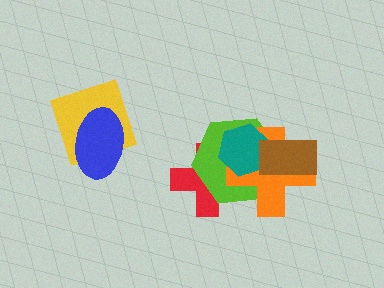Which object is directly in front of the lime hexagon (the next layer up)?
The orange cross is directly in front of the lime hexagon.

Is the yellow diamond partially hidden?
Yes, it is partially covered by another shape.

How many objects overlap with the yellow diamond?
1 object overlaps with the yellow diamond.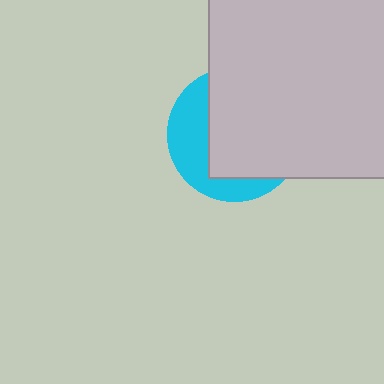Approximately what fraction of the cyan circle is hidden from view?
Roughly 65% of the cyan circle is hidden behind the light gray square.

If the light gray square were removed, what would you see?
You would see the complete cyan circle.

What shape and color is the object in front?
The object in front is a light gray square.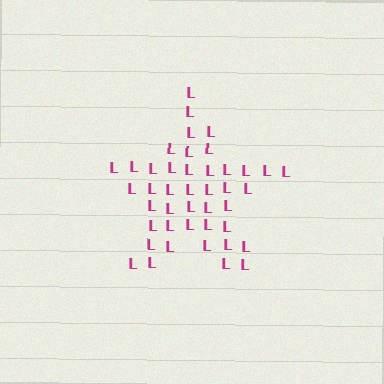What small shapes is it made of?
It is made of small letter L's.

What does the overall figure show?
The overall figure shows a star.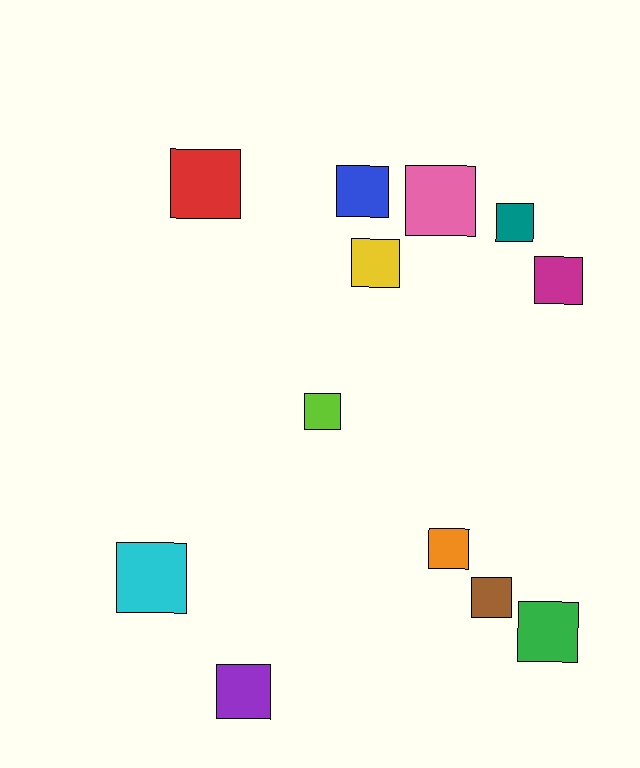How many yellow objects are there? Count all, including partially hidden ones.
There is 1 yellow object.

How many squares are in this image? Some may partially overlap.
There are 12 squares.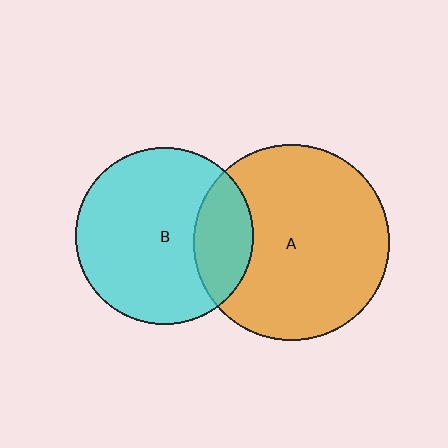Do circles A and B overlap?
Yes.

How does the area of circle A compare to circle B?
Approximately 1.2 times.